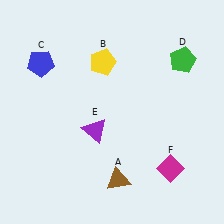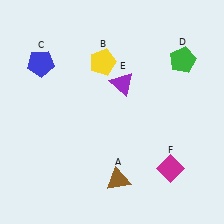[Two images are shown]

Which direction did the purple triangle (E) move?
The purple triangle (E) moved up.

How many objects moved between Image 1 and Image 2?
1 object moved between the two images.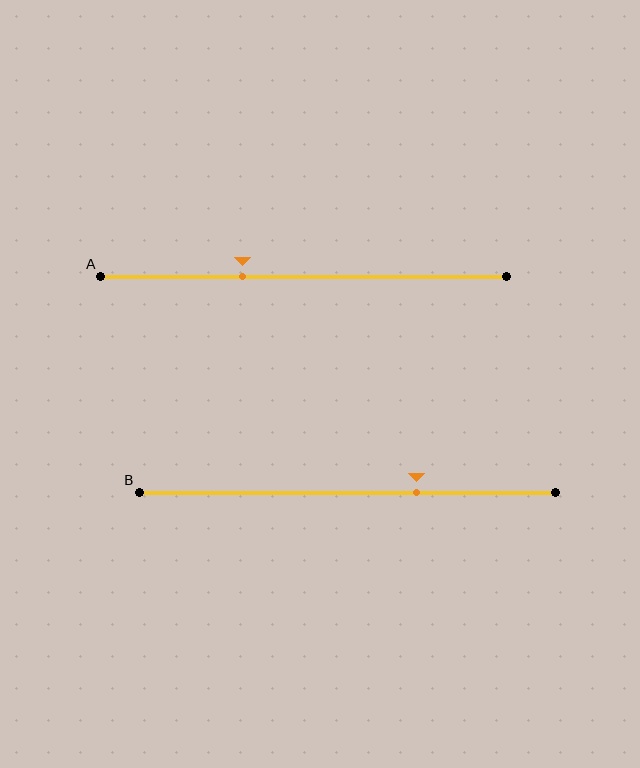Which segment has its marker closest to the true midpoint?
Segment A has its marker closest to the true midpoint.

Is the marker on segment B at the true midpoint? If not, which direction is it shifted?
No, the marker on segment B is shifted to the right by about 17% of the segment length.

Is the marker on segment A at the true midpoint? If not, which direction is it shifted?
No, the marker on segment A is shifted to the left by about 15% of the segment length.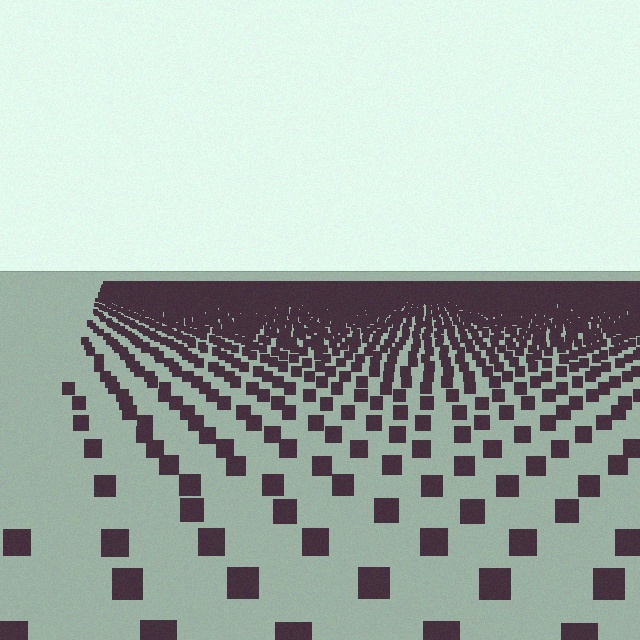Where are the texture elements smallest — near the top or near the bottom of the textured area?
Near the top.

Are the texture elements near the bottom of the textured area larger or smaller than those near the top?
Larger. Near the bottom, elements are closer to the viewer and appear at a bigger on-screen size.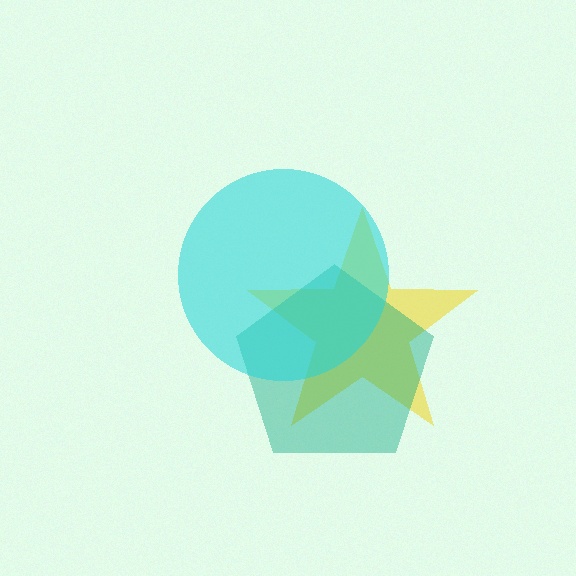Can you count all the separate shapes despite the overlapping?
Yes, there are 3 separate shapes.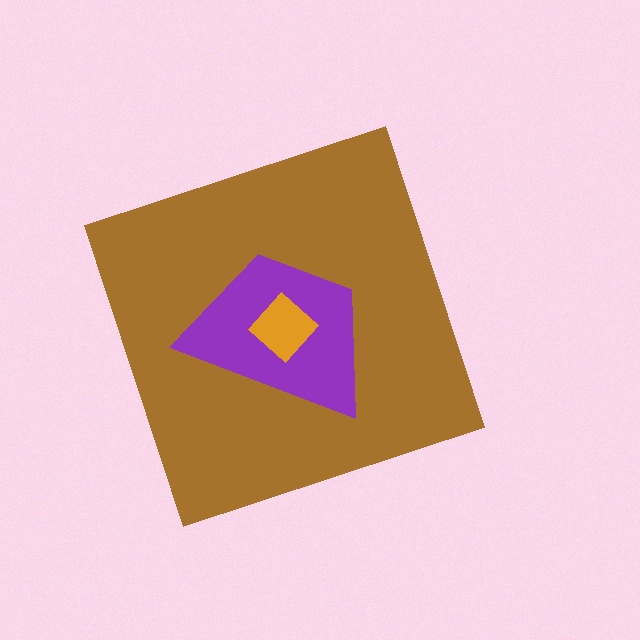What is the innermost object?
The orange diamond.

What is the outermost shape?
The brown diamond.